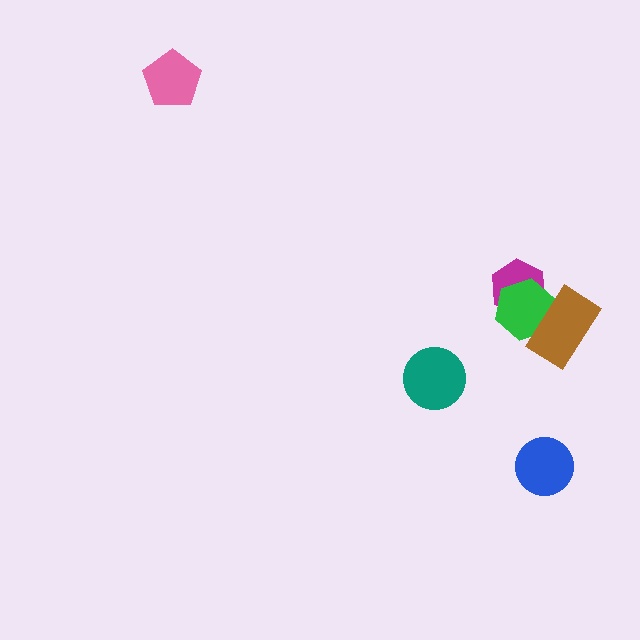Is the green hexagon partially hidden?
Yes, it is partially covered by another shape.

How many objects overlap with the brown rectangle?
1 object overlaps with the brown rectangle.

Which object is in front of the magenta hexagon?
The green hexagon is in front of the magenta hexagon.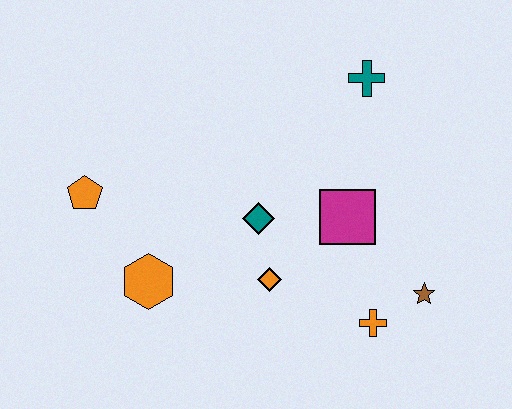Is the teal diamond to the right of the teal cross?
No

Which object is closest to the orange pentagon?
The orange hexagon is closest to the orange pentagon.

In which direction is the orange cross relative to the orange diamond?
The orange cross is to the right of the orange diamond.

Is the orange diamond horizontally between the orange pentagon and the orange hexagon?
No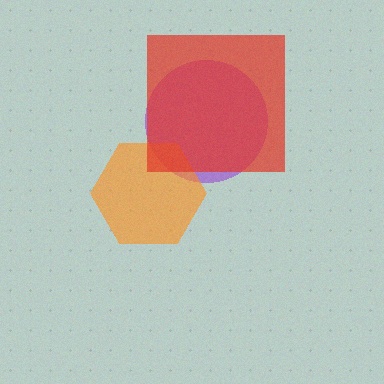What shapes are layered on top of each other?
The layered shapes are: a purple circle, an orange hexagon, a red square.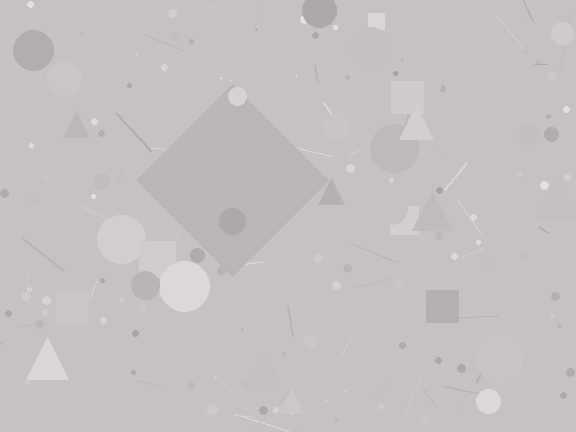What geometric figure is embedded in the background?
A diamond is embedded in the background.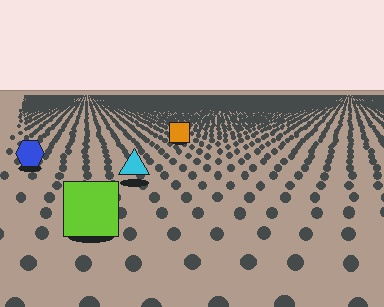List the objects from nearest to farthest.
From nearest to farthest: the lime square, the cyan triangle, the blue hexagon, the orange square.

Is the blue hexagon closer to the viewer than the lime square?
No. The lime square is closer — you can tell from the texture gradient: the ground texture is coarser near it.